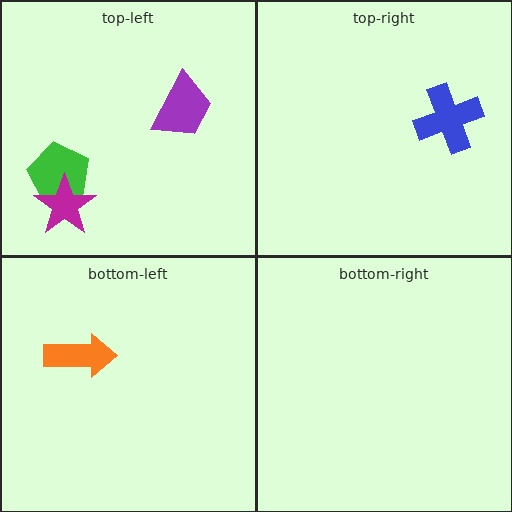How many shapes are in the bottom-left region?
1.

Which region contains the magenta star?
The top-left region.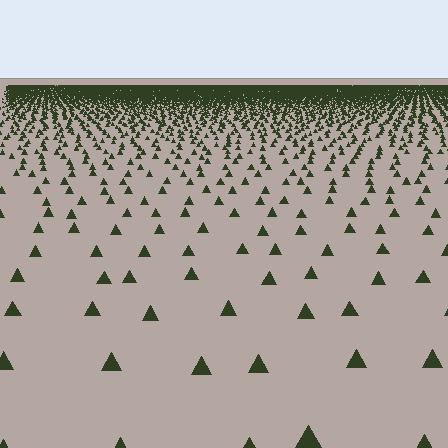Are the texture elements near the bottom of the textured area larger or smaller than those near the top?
Larger. Near the bottom, elements are closer to the viewer and appear at a bigger on-screen size.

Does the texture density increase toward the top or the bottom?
Density increases toward the top.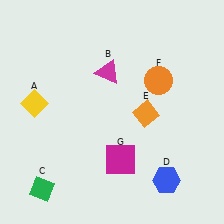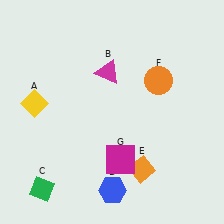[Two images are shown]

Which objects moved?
The objects that moved are: the blue hexagon (D), the orange diamond (E).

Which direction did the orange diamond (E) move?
The orange diamond (E) moved down.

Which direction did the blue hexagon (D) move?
The blue hexagon (D) moved left.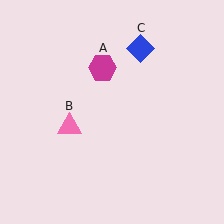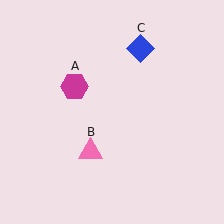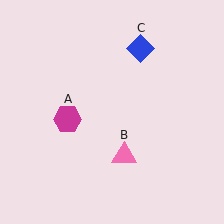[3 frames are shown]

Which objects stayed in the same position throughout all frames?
Blue diamond (object C) remained stationary.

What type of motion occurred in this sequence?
The magenta hexagon (object A), pink triangle (object B) rotated counterclockwise around the center of the scene.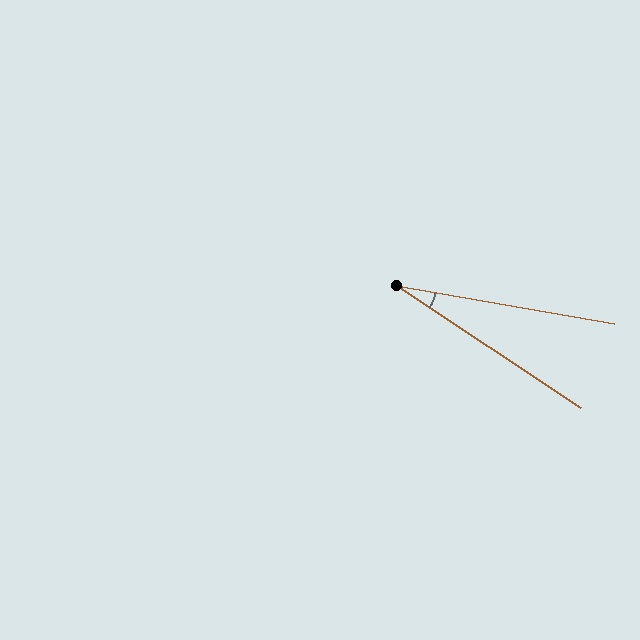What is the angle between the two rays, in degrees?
Approximately 24 degrees.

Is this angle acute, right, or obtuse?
It is acute.